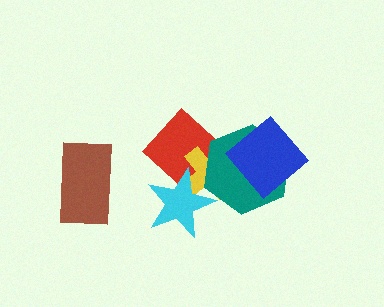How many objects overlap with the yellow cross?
4 objects overlap with the yellow cross.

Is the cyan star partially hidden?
No, no other shape covers it.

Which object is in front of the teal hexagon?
The blue diamond is in front of the teal hexagon.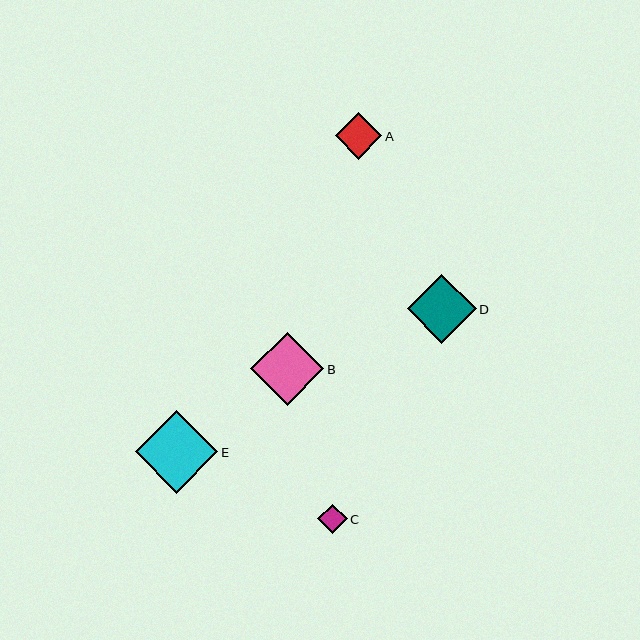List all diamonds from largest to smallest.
From largest to smallest: E, B, D, A, C.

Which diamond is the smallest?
Diamond C is the smallest with a size of approximately 29 pixels.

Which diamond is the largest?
Diamond E is the largest with a size of approximately 82 pixels.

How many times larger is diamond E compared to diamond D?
Diamond E is approximately 1.2 times the size of diamond D.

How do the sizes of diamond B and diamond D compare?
Diamond B and diamond D are approximately the same size.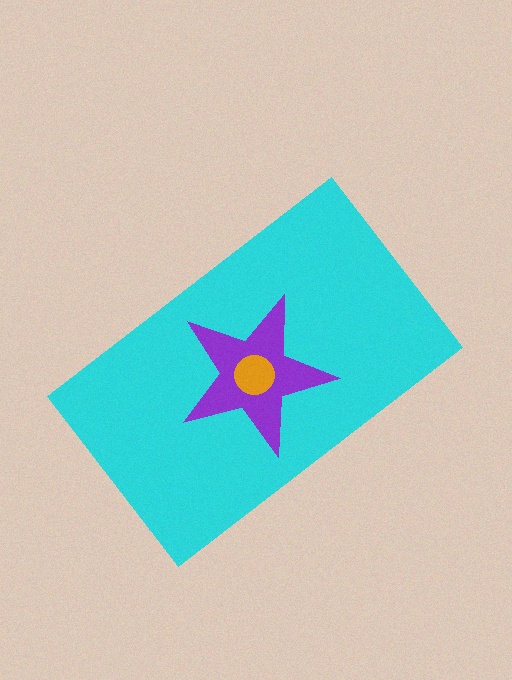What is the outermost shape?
The cyan rectangle.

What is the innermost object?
The orange circle.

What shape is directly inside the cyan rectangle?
The purple star.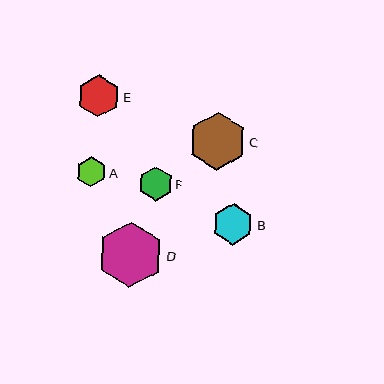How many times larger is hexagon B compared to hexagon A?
Hexagon B is approximately 1.4 times the size of hexagon A.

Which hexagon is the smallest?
Hexagon A is the smallest with a size of approximately 30 pixels.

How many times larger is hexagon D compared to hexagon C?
Hexagon D is approximately 1.1 times the size of hexagon C.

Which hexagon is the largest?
Hexagon D is the largest with a size of approximately 65 pixels.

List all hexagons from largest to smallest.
From largest to smallest: D, C, E, B, F, A.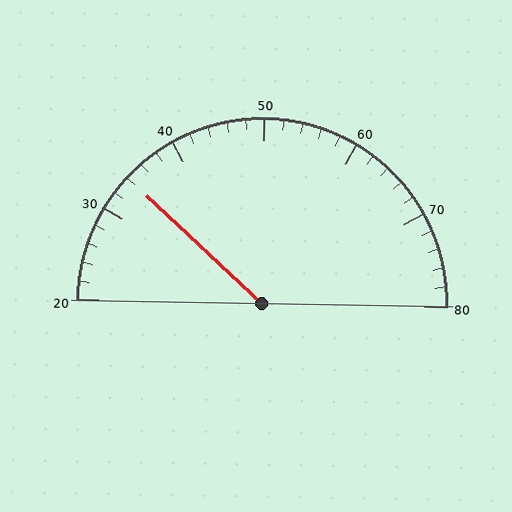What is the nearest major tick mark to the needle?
The nearest major tick mark is 30.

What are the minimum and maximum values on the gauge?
The gauge ranges from 20 to 80.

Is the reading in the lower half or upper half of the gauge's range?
The reading is in the lower half of the range (20 to 80).